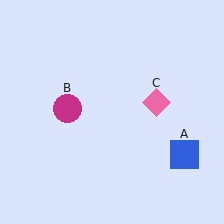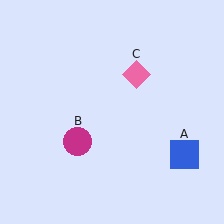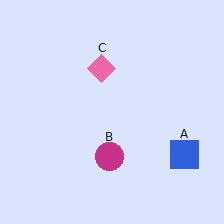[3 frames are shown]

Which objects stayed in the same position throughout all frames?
Blue square (object A) remained stationary.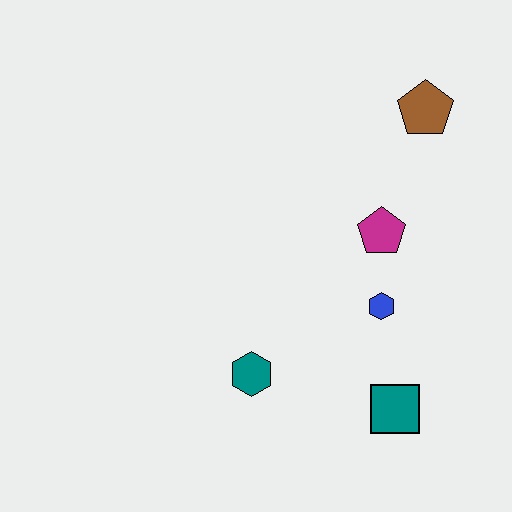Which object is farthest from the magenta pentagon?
The teal hexagon is farthest from the magenta pentagon.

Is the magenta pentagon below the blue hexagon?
No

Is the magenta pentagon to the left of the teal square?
Yes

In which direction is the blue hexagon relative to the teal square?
The blue hexagon is above the teal square.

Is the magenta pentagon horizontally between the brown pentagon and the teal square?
No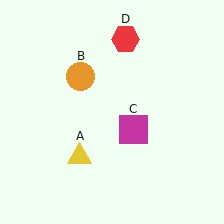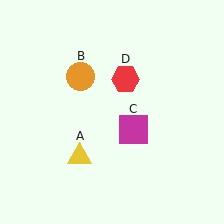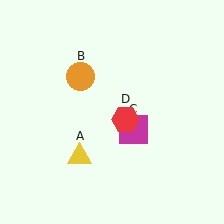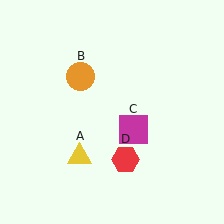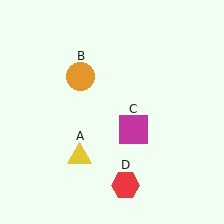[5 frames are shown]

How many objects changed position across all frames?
1 object changed position: red hexagon (object D).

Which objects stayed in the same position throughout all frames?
Yellow triangle (object A) and orange circle (object B) and magenta square (object C) remained stationary.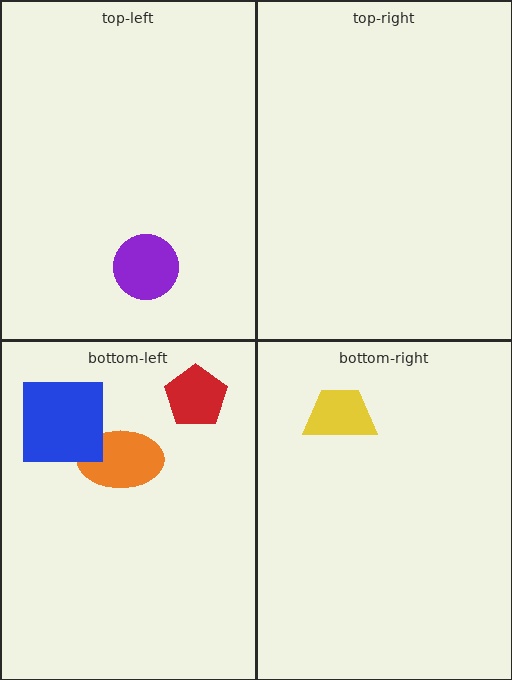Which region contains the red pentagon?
The bottom-left region.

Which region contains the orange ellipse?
The bottom-left region.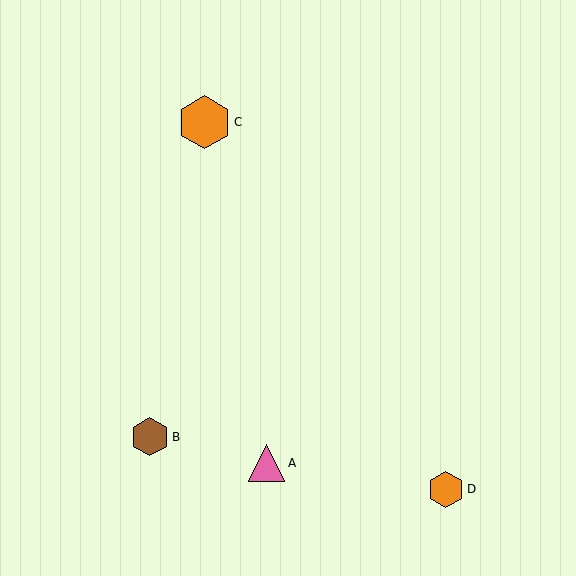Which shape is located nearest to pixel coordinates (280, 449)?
The pink triangle (labeled A) at (267, 463) is nearest to that location.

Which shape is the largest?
The orange hexagon (labeled C) is the largest.